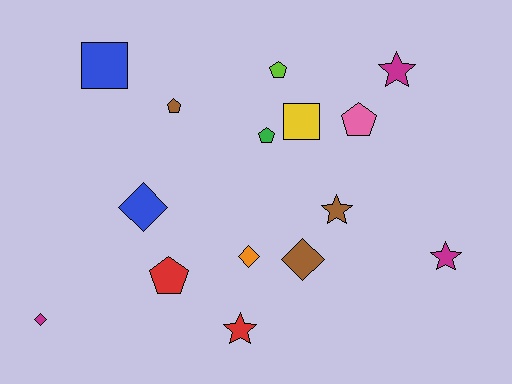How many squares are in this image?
There are 2 squares.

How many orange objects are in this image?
There is 1 orange object.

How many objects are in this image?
There are 15 objects.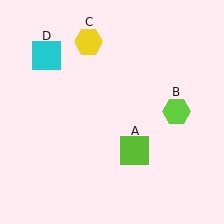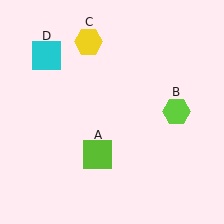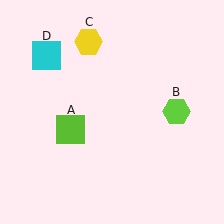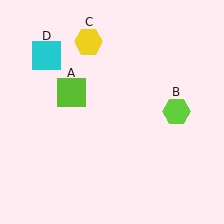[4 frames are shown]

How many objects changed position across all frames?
1 object changed position: lime square (object A).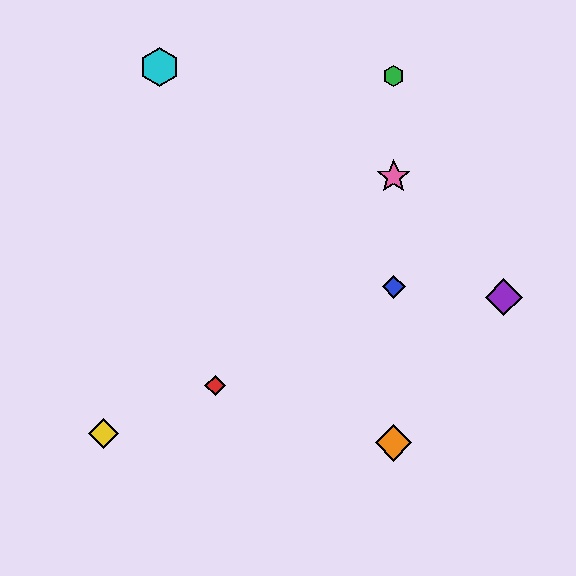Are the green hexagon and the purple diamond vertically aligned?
No, the green hexagon is at x≈394 and the purple diamond is at x≈504.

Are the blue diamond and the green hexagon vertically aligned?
Yes, both are at x≈394.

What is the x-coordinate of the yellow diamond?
The yellow diamond is at x≈103.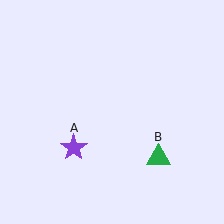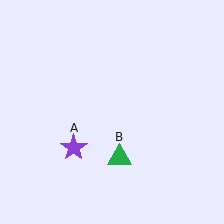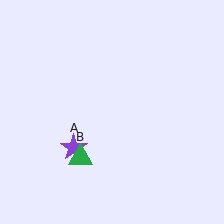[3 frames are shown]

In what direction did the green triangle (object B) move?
The green triangle (object B) moved left.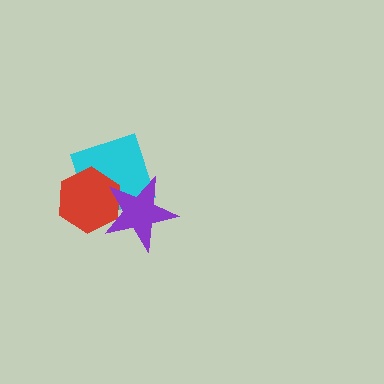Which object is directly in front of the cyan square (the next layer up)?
The red hexagon is directly in front of the cyan square.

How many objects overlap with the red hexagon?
2 objects overlap with the red hexagon.